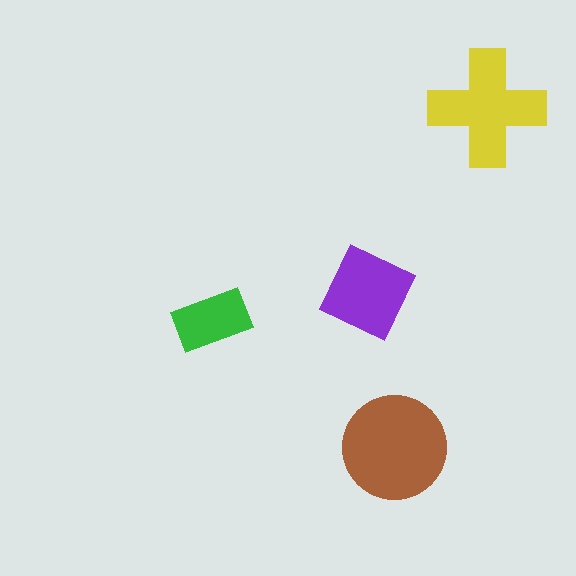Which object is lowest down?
The brown circle is bottommost.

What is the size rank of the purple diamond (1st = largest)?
3rd.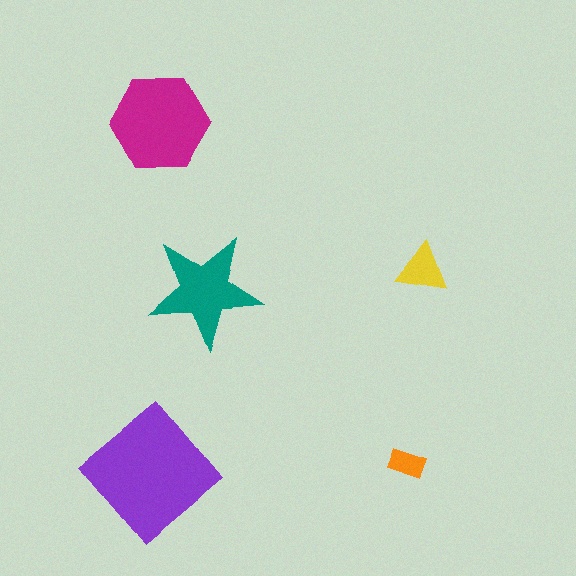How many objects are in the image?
There are 5 objects in the image.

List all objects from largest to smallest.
The purple diamond, the magenta hexagon, the teal star, the yellow triangle, the orange rectangle.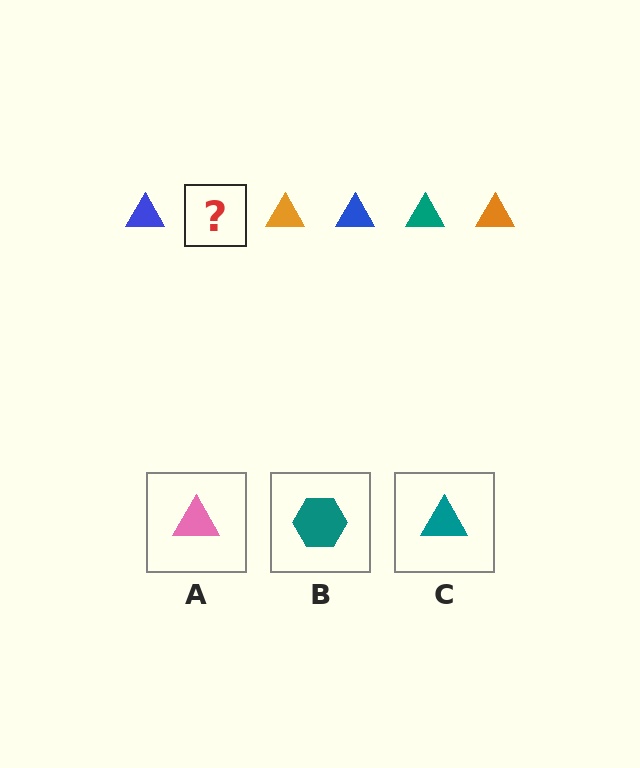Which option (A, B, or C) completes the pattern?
C.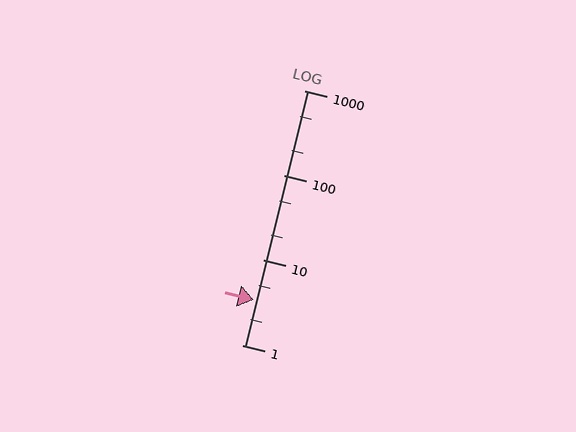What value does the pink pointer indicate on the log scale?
The pointer indicates approximately 3.4.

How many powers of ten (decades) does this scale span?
The scale spans 3 decades, from 1 to 1000.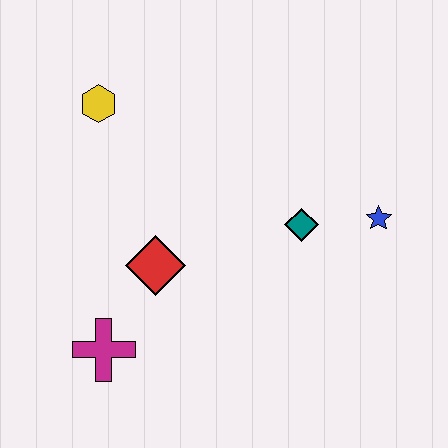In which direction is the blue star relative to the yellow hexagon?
The blue star is to the right of the yellow hexagon.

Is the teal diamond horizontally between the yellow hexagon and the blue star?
Yes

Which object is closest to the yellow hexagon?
The red diamond is closest to the yellow hexagon.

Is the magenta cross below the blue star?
Yes